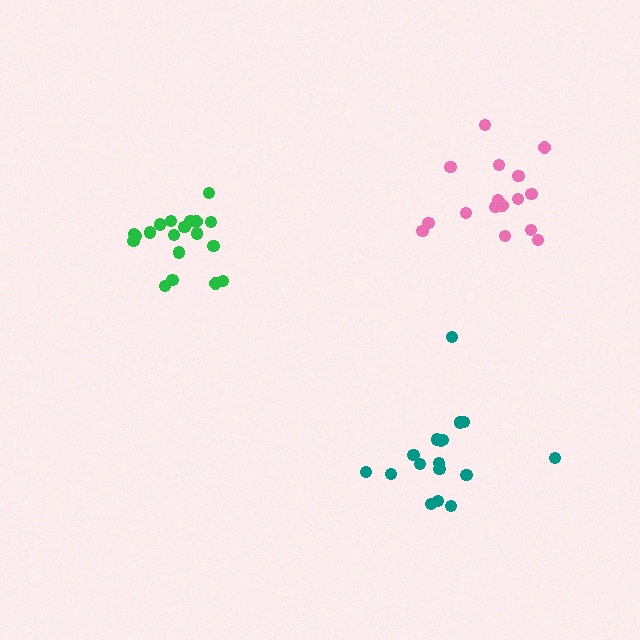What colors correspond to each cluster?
The clusters are colored: pink, green, teal.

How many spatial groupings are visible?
There are 3 spatial groupings.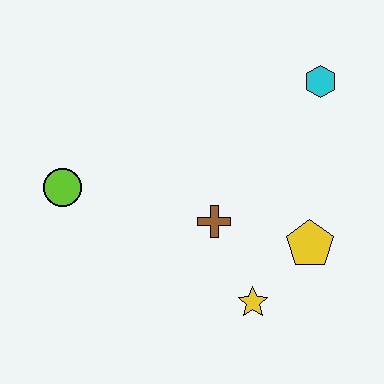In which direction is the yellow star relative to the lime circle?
The yellow star is to the right of the lime circle.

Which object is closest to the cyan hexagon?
The yellow pentagon is closest to the cyan hexagon.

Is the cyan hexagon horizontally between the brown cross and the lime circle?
No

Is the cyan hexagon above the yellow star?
Yes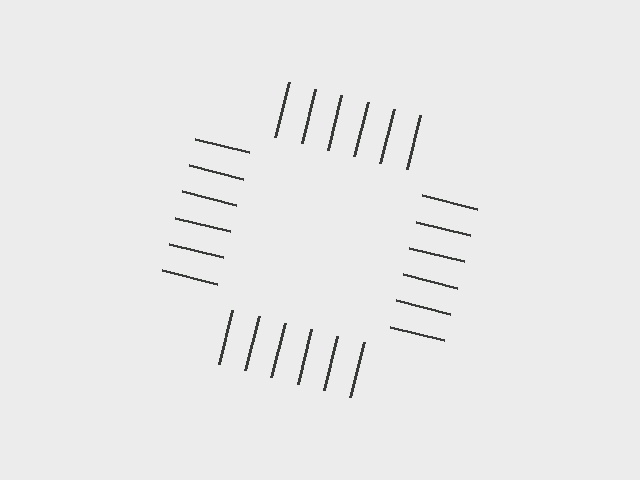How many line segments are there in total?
24 — 6 along each of the 4 edges.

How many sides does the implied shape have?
4 sides — the line-ends trace a square.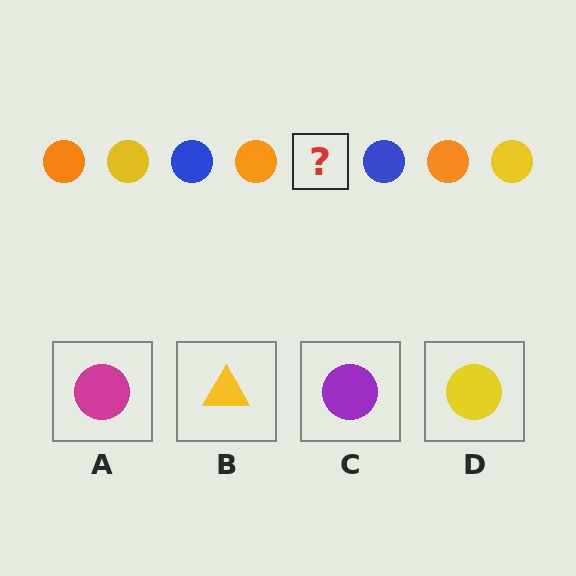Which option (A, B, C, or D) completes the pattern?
D.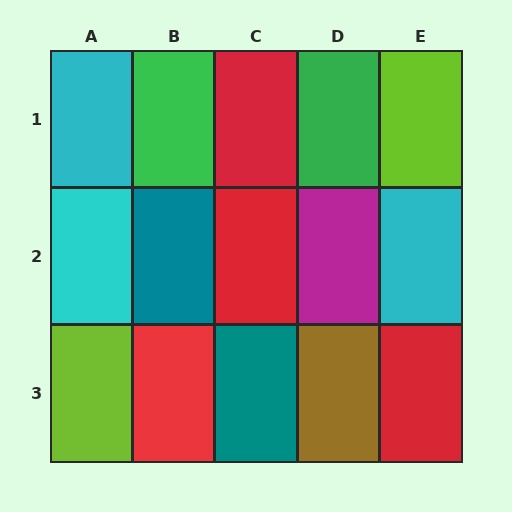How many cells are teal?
2 cells are teal.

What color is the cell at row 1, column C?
Red.